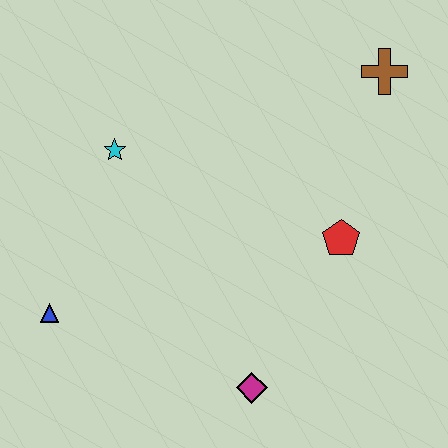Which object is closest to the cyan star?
The blue triangle is closest to the cyan star.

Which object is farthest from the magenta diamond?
The brown cross is farthest from the magenta diamond.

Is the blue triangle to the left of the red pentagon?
Yes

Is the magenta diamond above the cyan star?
No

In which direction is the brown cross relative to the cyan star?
The brown cross is to the right of the cyan star.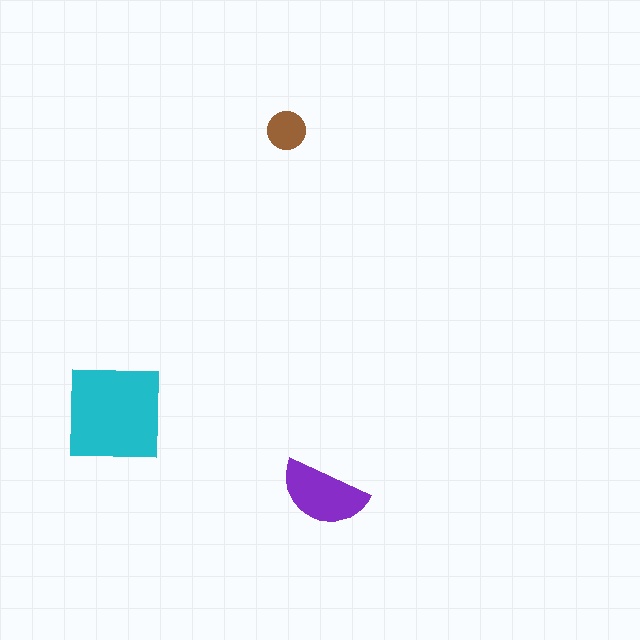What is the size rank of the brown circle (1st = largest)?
3rd.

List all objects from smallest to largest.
The brown circle, the purple semicircle, the cyan square.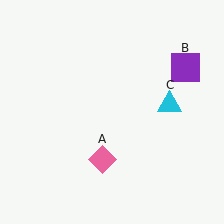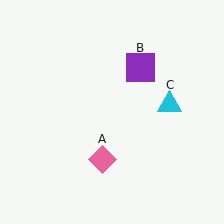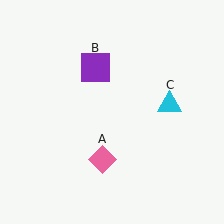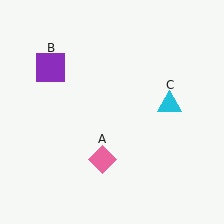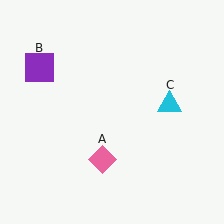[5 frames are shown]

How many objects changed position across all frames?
1 object changed position: purple square (object B).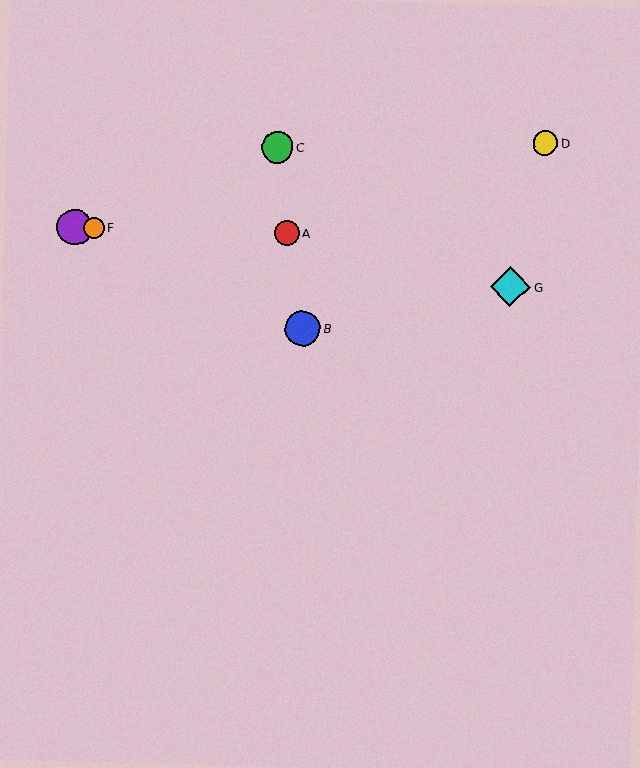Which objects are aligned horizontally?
Objects A, E, F are aligned horizontally.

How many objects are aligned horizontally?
3 objects (A, E, F) are aligned horizontally.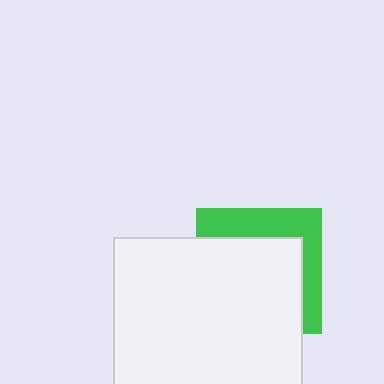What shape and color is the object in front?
The object in front is a white square.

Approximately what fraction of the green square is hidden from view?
Roughly 65% of the green square is hidden behind the white square.